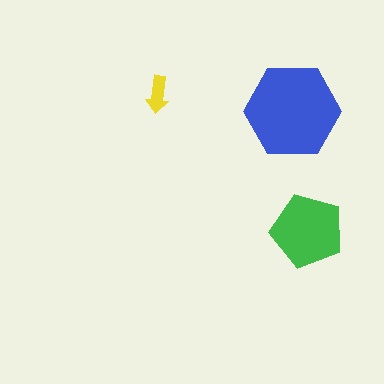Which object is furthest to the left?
The yellow arrow is leftmost.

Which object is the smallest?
The yellow arrow.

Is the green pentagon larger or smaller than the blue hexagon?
Smaller.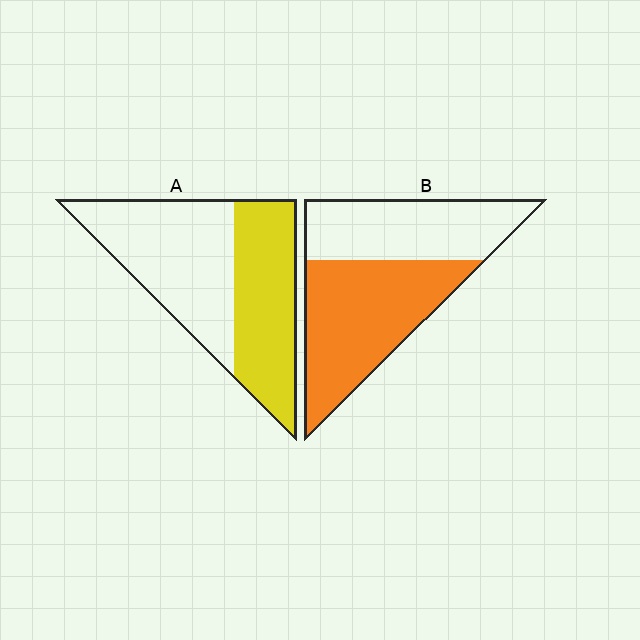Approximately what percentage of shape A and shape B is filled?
A is approximately 45% and B is approximately 55%.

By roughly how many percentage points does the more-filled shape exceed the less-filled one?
By roughly 10 percentage points (B over A).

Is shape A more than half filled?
No.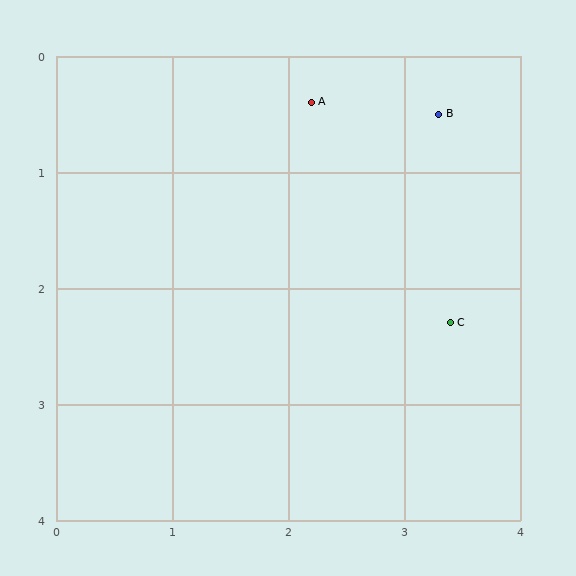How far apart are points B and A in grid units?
Points B and A are about 1.1 grid units apart.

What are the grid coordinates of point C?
Point C is at approximately (3.4, 2.3).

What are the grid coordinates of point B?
Point B is at approximately (3.3, 0.5).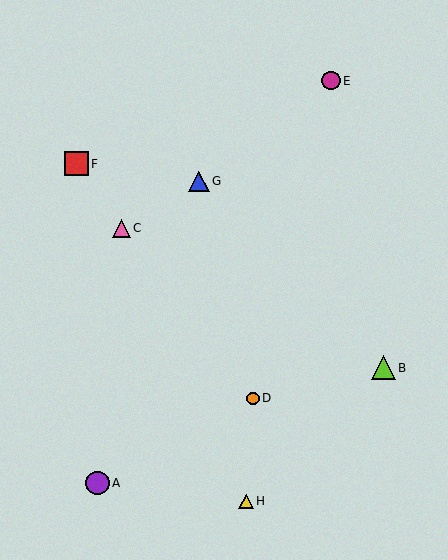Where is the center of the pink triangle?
The center of the pink triangle is at (121, 228).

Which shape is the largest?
The red square (labeled F) is the largest.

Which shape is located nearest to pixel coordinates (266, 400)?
The orange circle (labeled D) at (253, 398) is nearest to that location.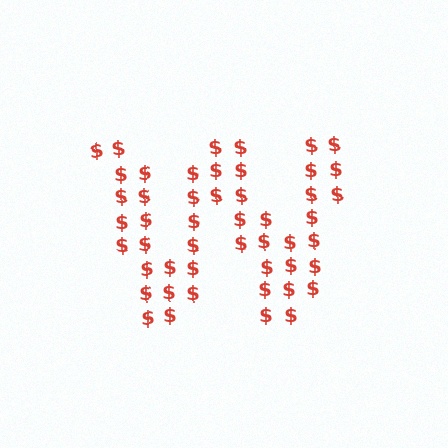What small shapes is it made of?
It is made of small dollar signs.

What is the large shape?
The large shape is the letter W.